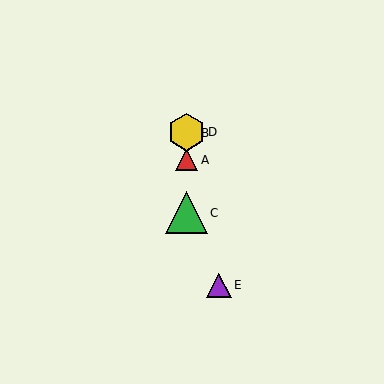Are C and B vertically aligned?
Yes, both are at x≈187.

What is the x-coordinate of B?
Object B is at x≈187.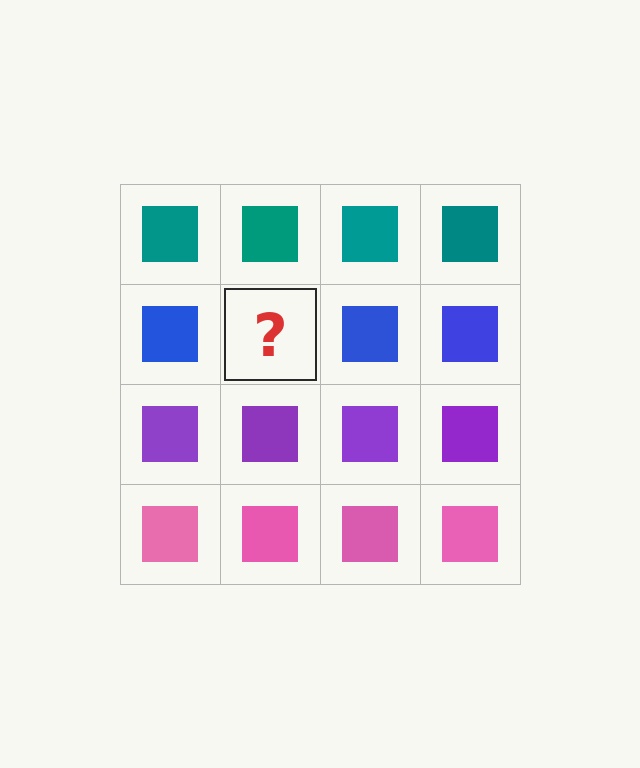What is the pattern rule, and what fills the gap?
The rule is that each row has a consistent color. The gap should be filled with a blue square.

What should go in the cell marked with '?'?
The missing cell should contain a blue square.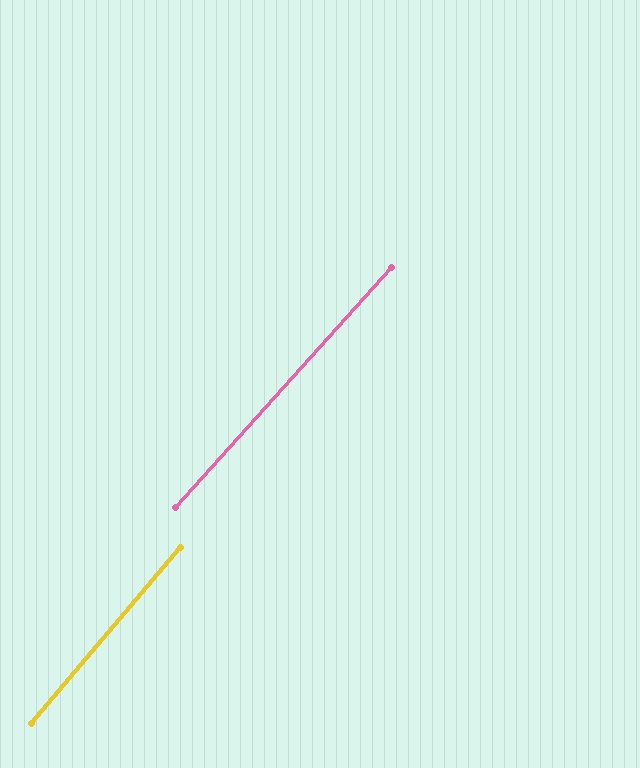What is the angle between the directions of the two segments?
Approximately 2 degrees.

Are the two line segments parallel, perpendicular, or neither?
Parallel — their directions differ by only 1.8°.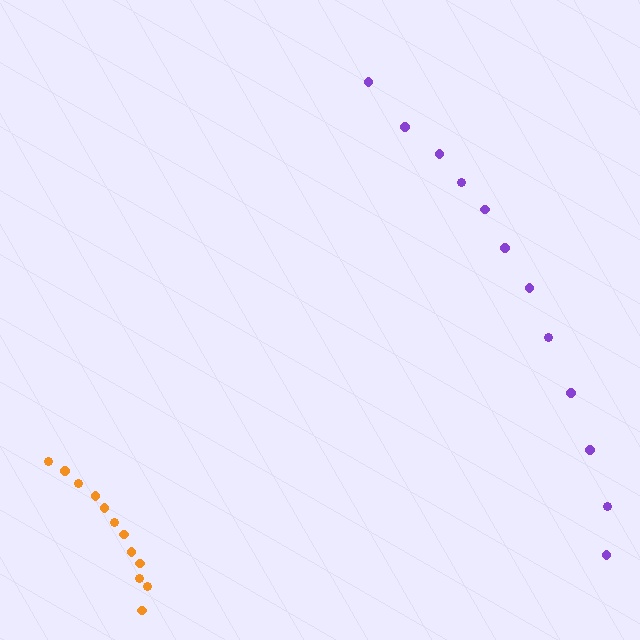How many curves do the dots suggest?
There are 2 distinct paths.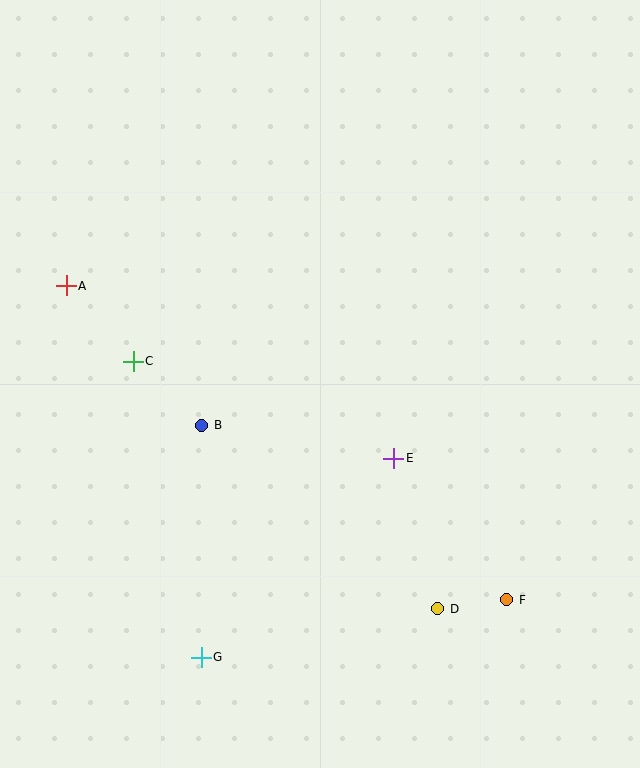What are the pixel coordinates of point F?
Point F is at (507, 600).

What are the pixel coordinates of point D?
Point D is at (438, 609).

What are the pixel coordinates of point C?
Point C is at (133, 361).